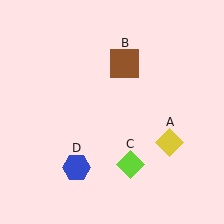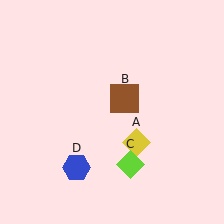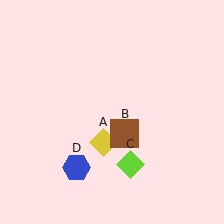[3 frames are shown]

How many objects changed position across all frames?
2 objects changed position: yellow diamond (object A), brown square (object B).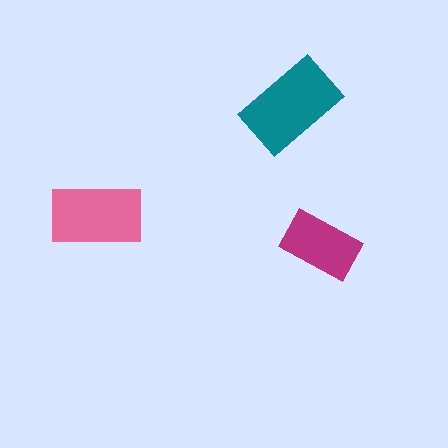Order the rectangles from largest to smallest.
the teal one, the pink one, the magenta one.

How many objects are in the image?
There are 3 objects in the image.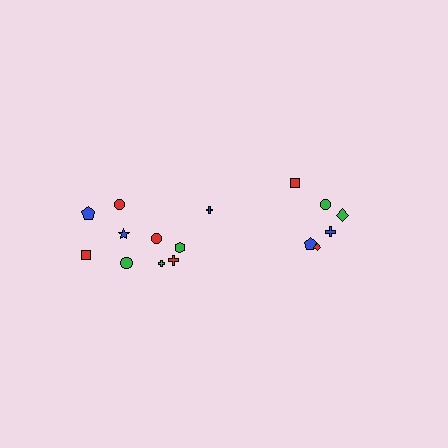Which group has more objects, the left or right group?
The left group.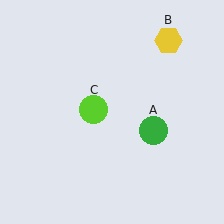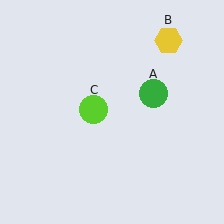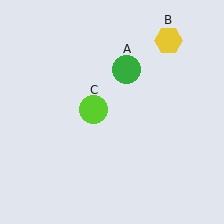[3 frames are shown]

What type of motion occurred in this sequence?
The green circle (object A) rotated counterclockwise around the center of the scene.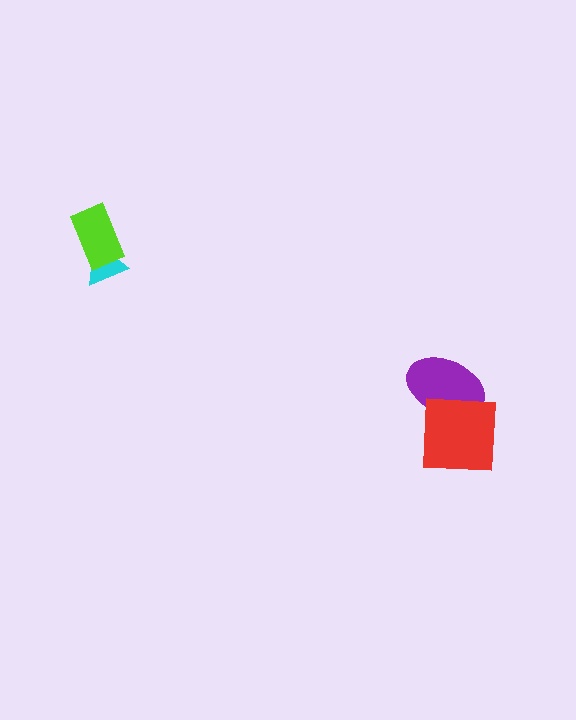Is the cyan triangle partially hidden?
Yes, it is partially covered by another shape.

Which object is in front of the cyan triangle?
The lime rectangle is in front of the cyan triangle.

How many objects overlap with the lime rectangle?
1 object overlaps with the lime rectangle.